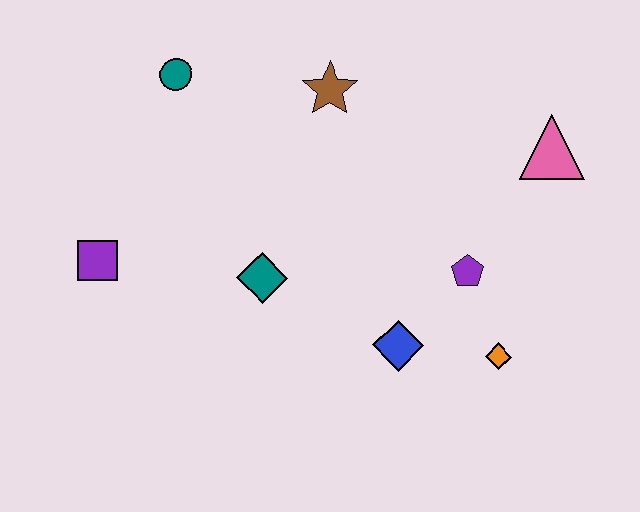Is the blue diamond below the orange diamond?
No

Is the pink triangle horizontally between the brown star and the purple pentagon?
No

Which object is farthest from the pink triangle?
The purple square is farthest from the pink triangle.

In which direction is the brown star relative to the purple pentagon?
The brown star is above the purple pentagon.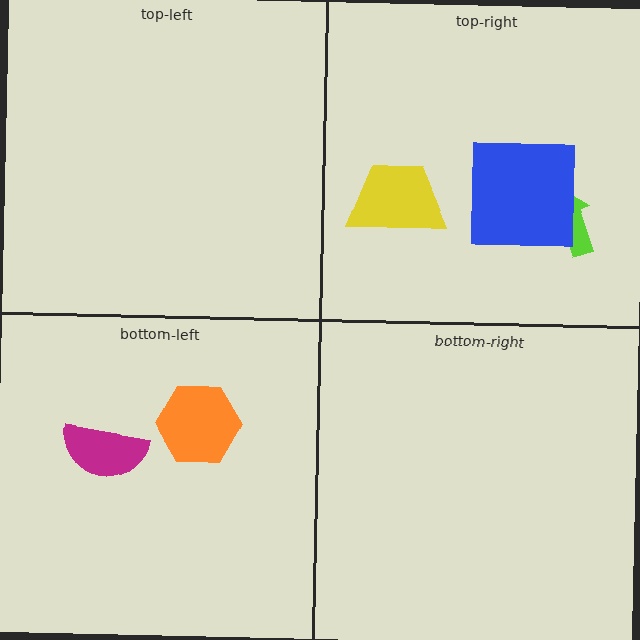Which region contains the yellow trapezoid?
The top-right region.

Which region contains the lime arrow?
The top-right region.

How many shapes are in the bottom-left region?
2.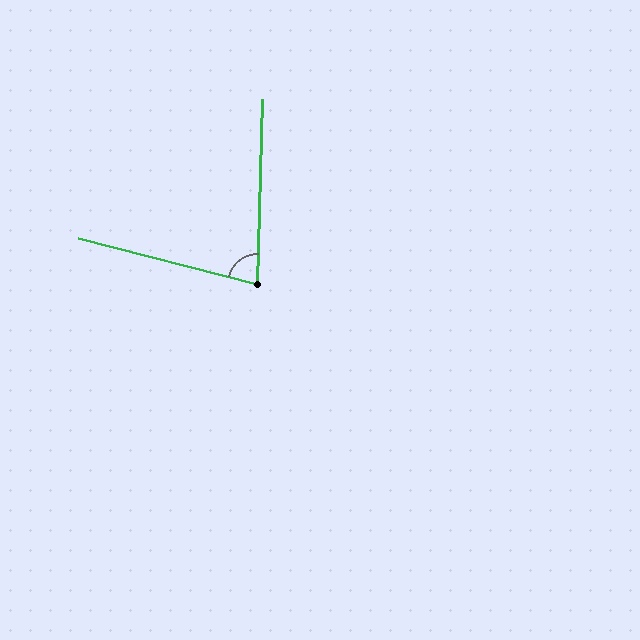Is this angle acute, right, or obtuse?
It is acute.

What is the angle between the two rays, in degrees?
Approximately 77 degrees.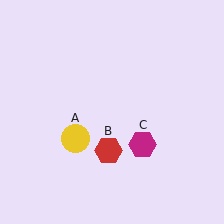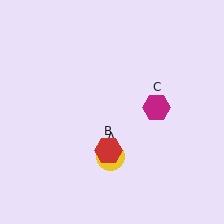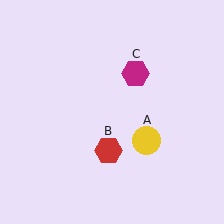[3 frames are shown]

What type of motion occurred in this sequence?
The yellow circle (object A), magenta hexagon (object C) rotated counterclockwise around the center of the scene.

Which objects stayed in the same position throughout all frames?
Red hexagon (object B) remained stationary.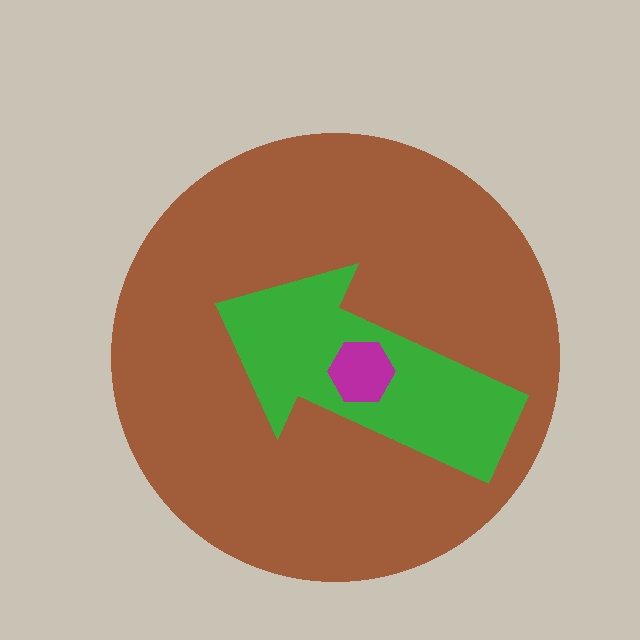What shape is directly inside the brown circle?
The green arrow.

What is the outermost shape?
The brown circle.